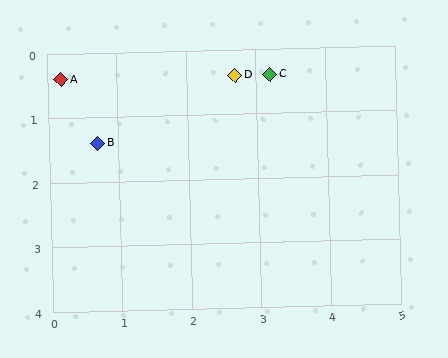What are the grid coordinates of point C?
Point C is at approximately (3.2, 0.4).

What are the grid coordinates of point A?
Point A is at approximately (0.2, 0.4).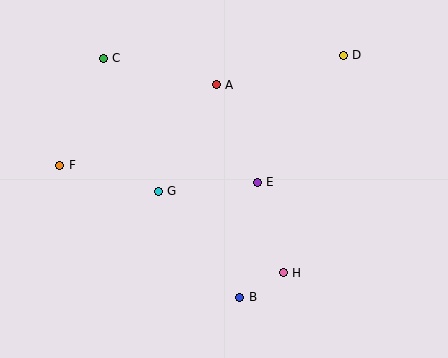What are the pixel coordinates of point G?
Point G is at (158, 191).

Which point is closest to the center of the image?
Point E at (257, 182) is closest to the center.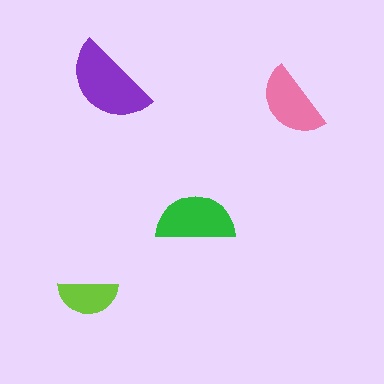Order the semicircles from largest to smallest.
the purple one, the green one, the pink one, the lime one.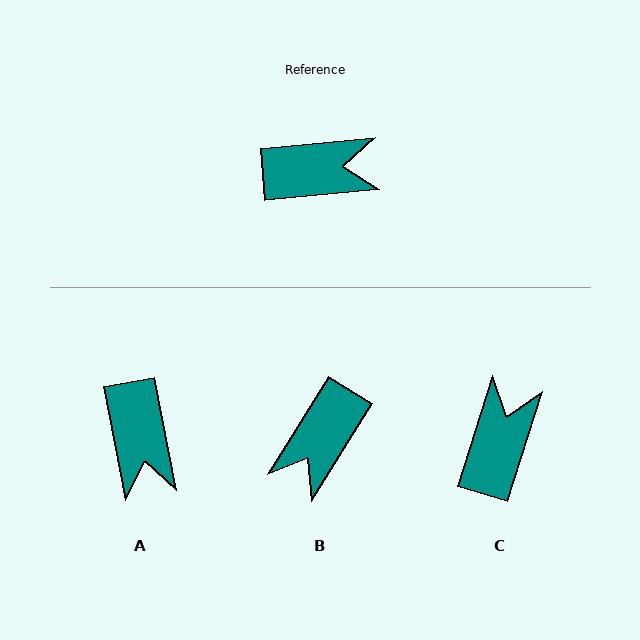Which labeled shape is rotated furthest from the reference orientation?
B, about 127 degrees away.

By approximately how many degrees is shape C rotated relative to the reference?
Approximately 67 degrees counter-clockwise.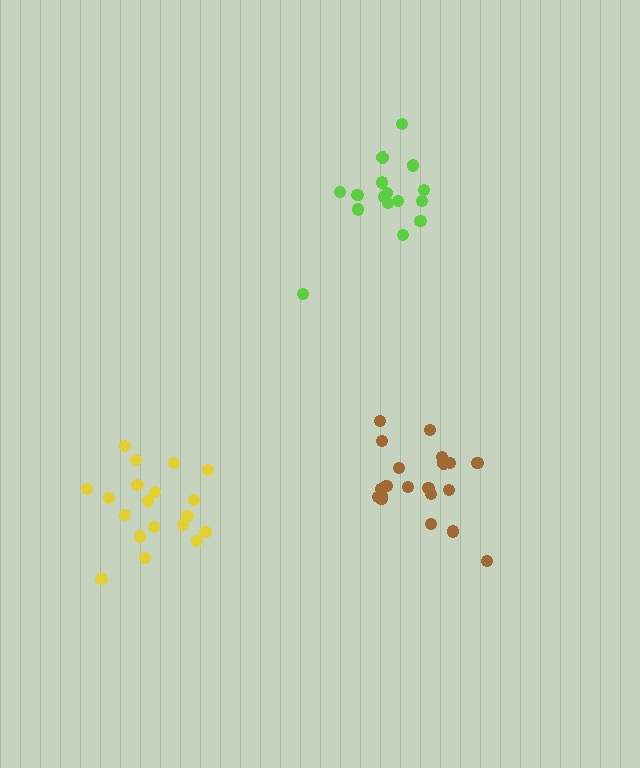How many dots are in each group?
Group 1: 20 dots, Group 2: 19 dots, Group 3: 16 dots (55 total).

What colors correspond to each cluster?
The clusters are colored: brown, yellow, lime.